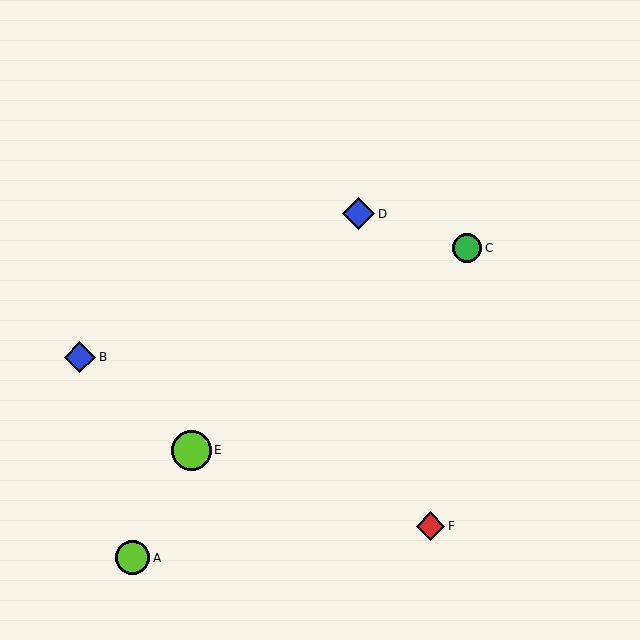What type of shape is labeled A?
Shape A is a lime circle.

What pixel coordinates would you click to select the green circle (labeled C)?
Click at (467, 248) to select the green circle C.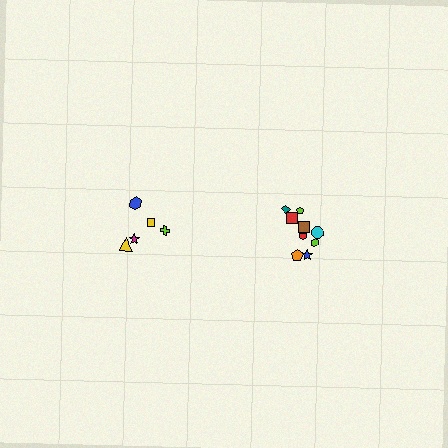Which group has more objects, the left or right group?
The right group.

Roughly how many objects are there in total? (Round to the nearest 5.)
Roughly 15 objects in total.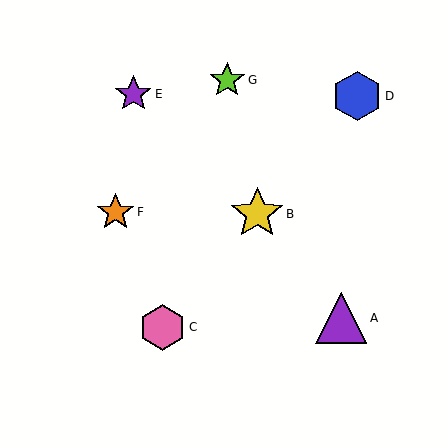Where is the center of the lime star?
The center of the lime star is at (227, 80).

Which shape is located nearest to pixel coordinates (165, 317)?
The pink hexagon (labeled C) at (163, 327) is nearest to that location.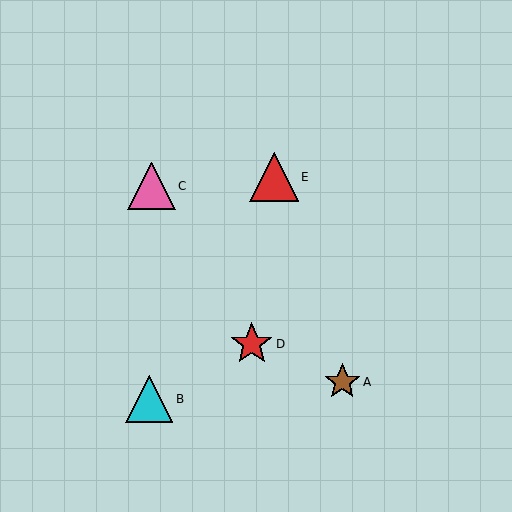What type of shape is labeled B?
Shape B is a cyan triangle.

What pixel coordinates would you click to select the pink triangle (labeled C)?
Click at (151, 186) to select the pink triangle C.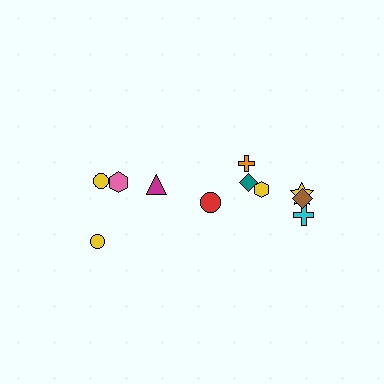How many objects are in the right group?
There are 7 objects.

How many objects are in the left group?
There are 4 objects.